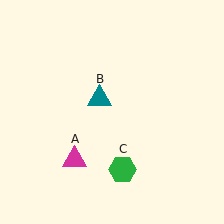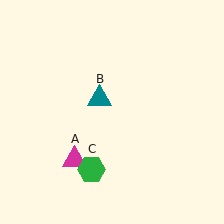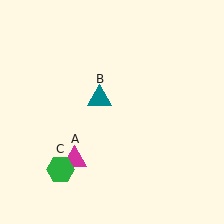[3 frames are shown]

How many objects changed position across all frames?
1 object changed position: green hexagon (object C).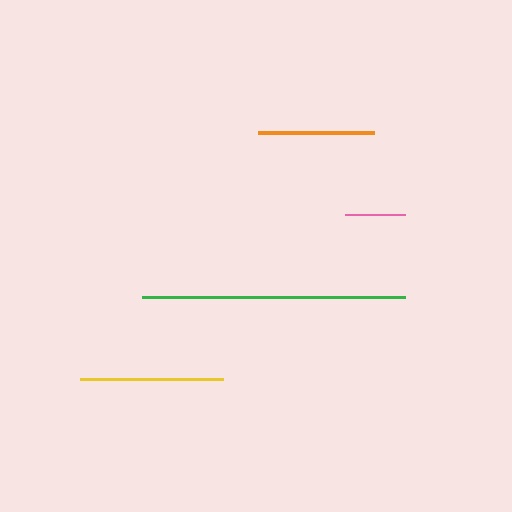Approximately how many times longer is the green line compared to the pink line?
The green line is approximately 4.4 times the length of the pink line.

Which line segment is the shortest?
The pink line is the shortest at approximately 60 pixels.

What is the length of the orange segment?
The orange segment is approximately 117 pixels long.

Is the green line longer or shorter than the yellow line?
The green line is longer than the yellow line.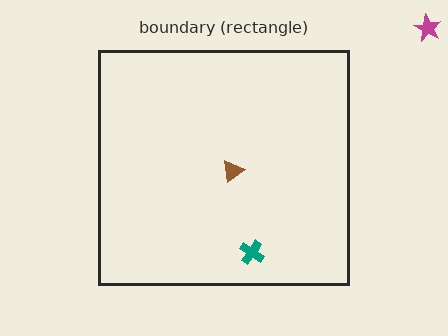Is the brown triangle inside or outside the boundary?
Inside.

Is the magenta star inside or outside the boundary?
Outside.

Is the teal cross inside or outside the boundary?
Inside.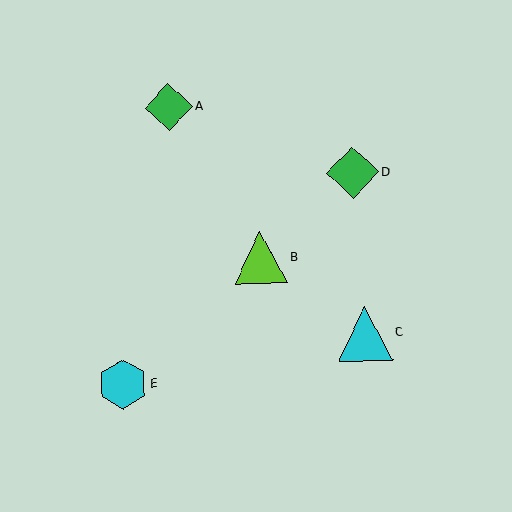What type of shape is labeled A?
Shape A is a green diamond.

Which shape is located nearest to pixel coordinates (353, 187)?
The green diamond (labeled D) at (353, 173) is nearest to that location.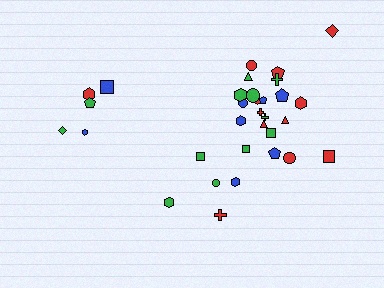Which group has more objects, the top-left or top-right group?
The top-right group.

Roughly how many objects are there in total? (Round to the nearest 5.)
Roughly 35 objects in total.